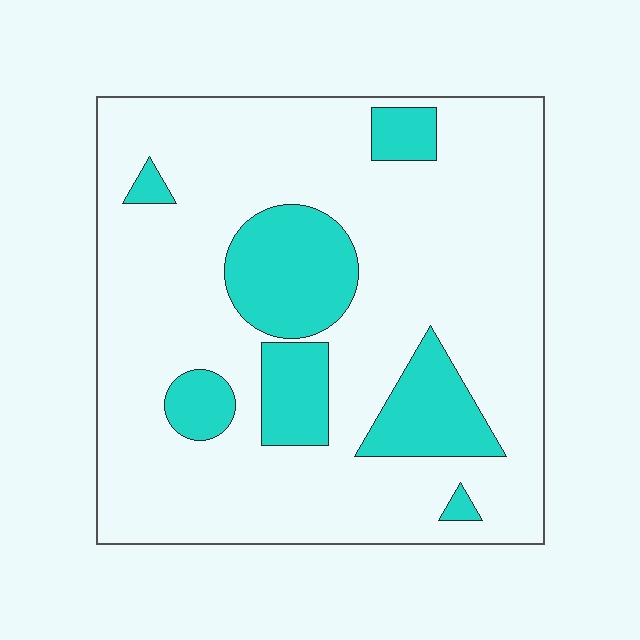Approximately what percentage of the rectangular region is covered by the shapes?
Approximately 20%.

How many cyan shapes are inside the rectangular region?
7.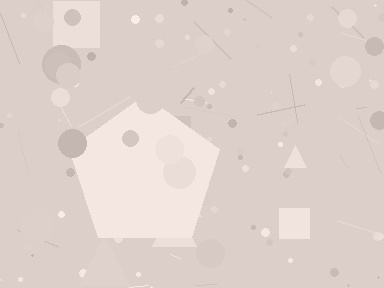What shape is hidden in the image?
A pentagon is hidden in the image.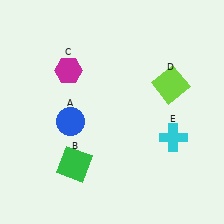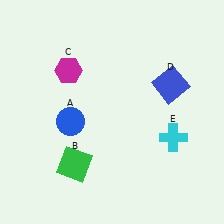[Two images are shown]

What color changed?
The square (D) changed from lime in Image 1 to blue in Image 2.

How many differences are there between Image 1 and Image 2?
There is 1 difference between the two images.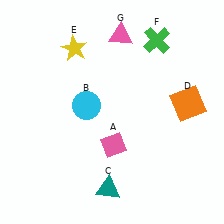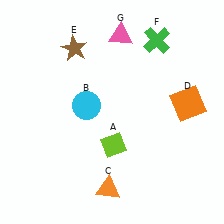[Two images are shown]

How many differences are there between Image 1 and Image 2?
There are 3 differences between the two images.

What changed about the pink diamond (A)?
In Image 1, A is pink. In Image 2, it changed to lime.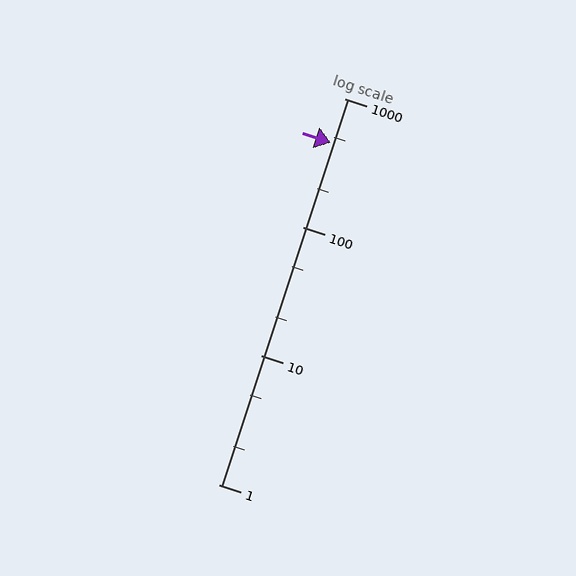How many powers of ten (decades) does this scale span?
The scale spans 3 decades, from 1 to 1000.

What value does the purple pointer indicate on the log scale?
The pointer indicates approximately 450.